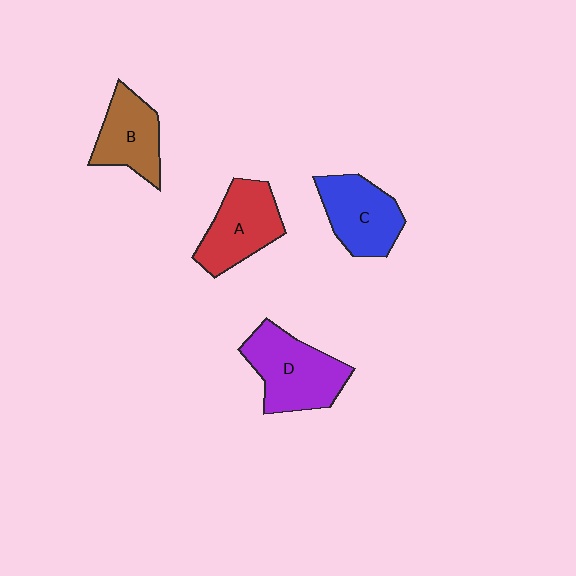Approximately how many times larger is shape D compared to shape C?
Approximately 1.2 times.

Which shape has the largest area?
Shape D (purple).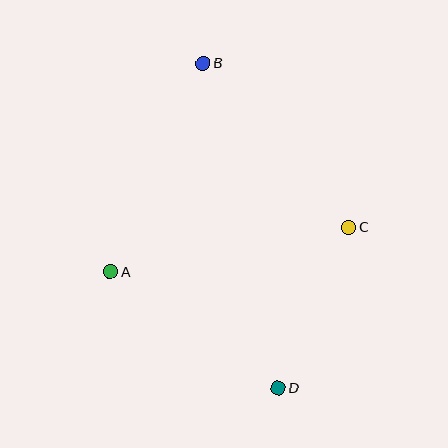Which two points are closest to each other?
Points C and D are closest to each other.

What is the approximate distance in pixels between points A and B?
The distance between A and B is approximately 229 pixels.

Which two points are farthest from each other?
Points B and D are farthest from each other.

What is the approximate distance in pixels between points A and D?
The distance between A and D is approximately 204 pixels.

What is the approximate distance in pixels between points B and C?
The distance between B and C is approximately 220 pixels.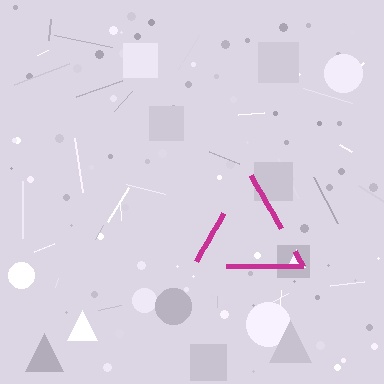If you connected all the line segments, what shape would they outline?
They would outline a triangle.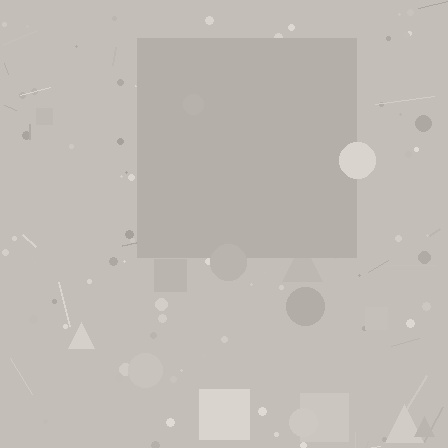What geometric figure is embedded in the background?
A square is embedded in the background.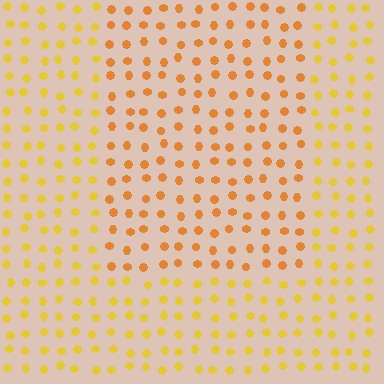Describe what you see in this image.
The image is filled with small yellow elements in a uniform arrangement. A rectangle-shaped region is visible where the elements are tinted to a slightly different hue, forming a subtle color boundary.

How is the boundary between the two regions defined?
The boundary is defined purely by a slight shift in hue (about 24 degrees). Spacing, size, and orientation are identical on both sides.